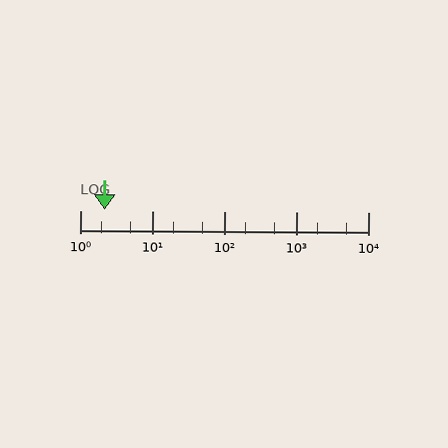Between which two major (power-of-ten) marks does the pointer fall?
The pointer is between 1 and 10.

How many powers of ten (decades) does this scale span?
The scale spans 4 decades, from 1 to 10000.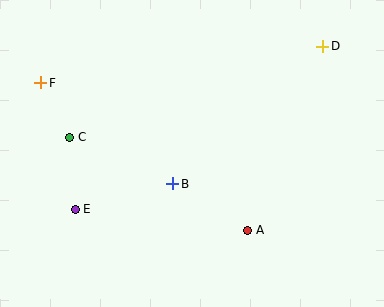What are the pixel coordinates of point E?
Point E is at (75, 209).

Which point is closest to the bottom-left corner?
Point E is closest to the bottom-left corner.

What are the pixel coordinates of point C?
Point C is at (70, 137).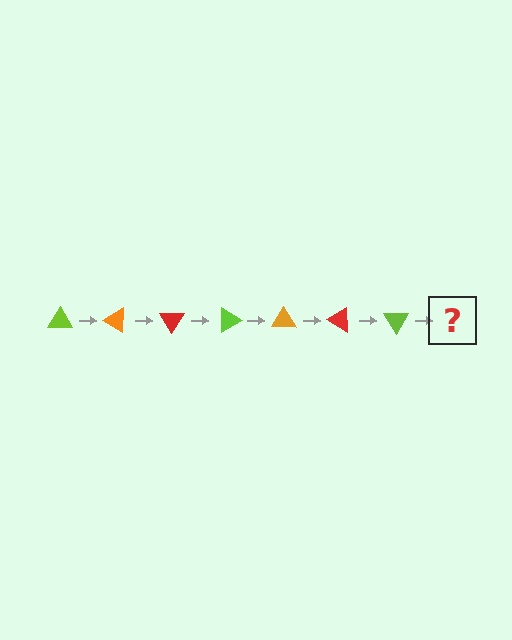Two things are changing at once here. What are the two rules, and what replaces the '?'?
The two rules are that it rotates 30 degrees each step and the color cycles through lime, orange, and red. The '?' should be an orange triangle, rotated 210 degrees from the start.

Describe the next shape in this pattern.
It should be an orange triangle, rotated 210 degrees from the start.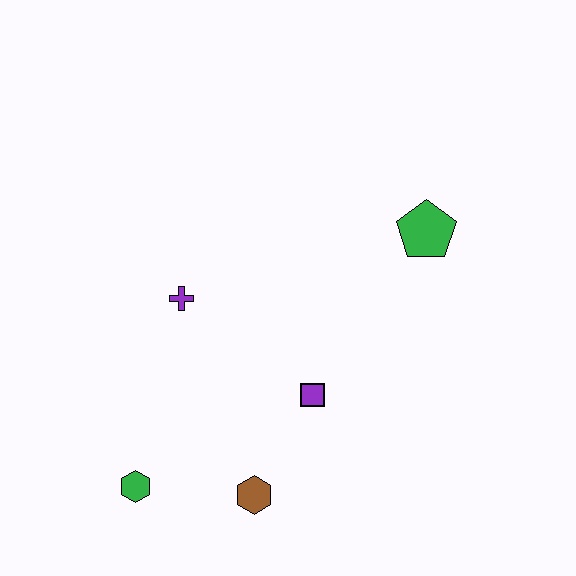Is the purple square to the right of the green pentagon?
No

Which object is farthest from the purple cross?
The green pentagon is farthest from the purple cross.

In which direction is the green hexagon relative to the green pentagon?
The green hexagon is to the left of the green pentagon.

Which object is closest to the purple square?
The brown hexagon is closest to the purple square.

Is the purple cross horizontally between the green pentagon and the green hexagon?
Yes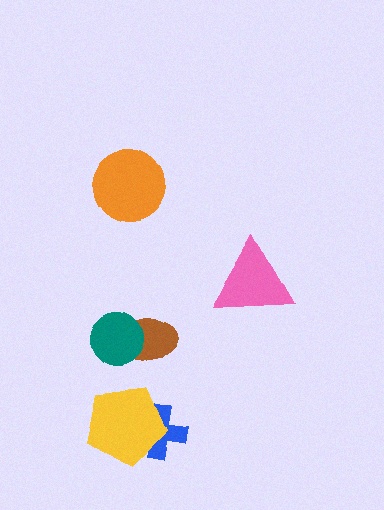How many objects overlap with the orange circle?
0 objects overlap with the orange circle.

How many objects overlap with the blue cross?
1 object overlaps with the blue cross.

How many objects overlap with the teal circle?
1 object overlaps with the teal circle.